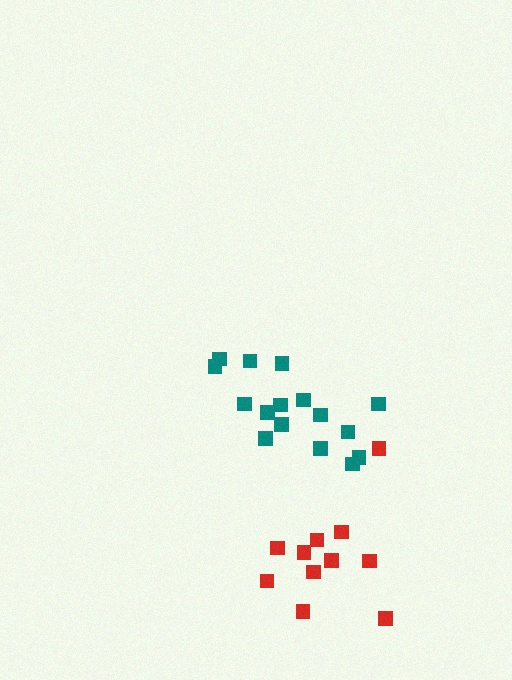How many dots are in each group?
Group 1: 11 dots, Group 2: 16 dots (27 total).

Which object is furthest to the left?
The teal cluster is leftmost.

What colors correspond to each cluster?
The clusters are colored: red, teal.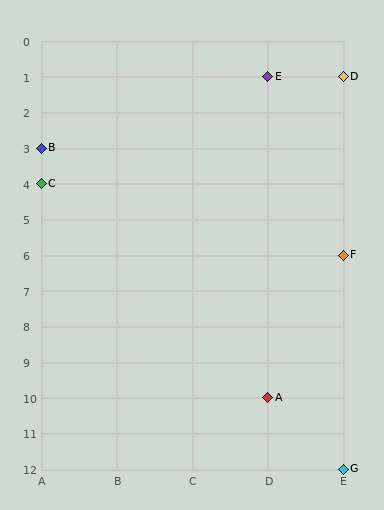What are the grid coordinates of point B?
Point B is at grid coordinates (A, 3).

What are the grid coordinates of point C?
Point C is at grid coordinates (A, 4).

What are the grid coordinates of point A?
Point A is at grid coordinates (D, 10).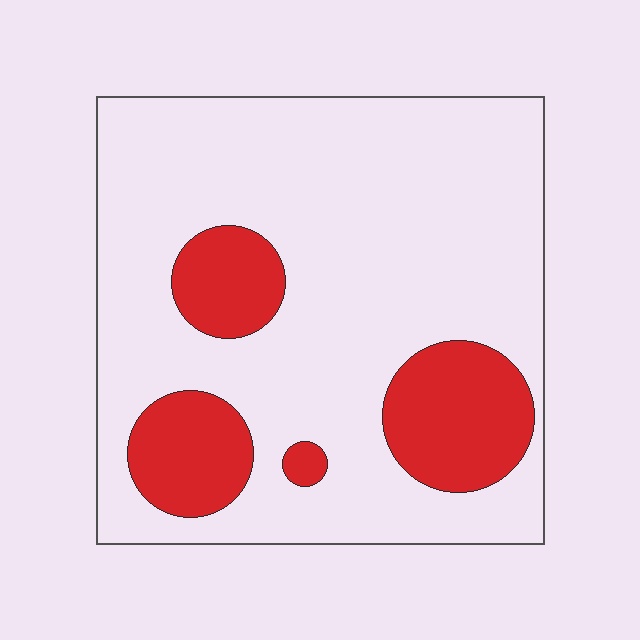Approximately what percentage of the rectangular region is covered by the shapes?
Approximately 20%.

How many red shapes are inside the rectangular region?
4.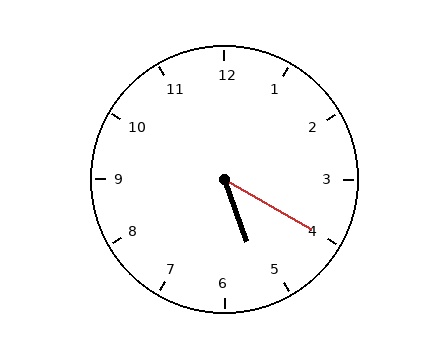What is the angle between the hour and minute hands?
Approximately 40 degrees.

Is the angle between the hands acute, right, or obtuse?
It is acute.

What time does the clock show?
5:20.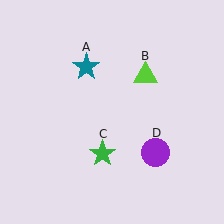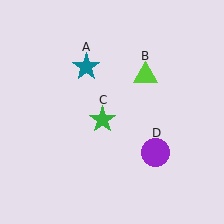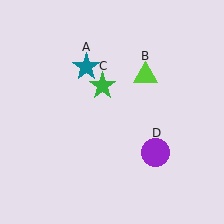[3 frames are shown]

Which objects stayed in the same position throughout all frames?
Teal star (object A) and lime triangle (object B) and purple circle (object D) remained stationary.